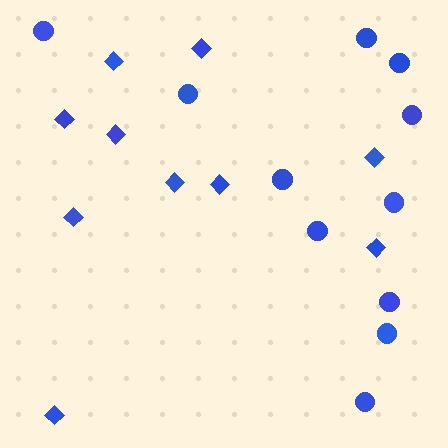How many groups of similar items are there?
There are 2 groups: one group of circles (11) and one group of diamonds (10).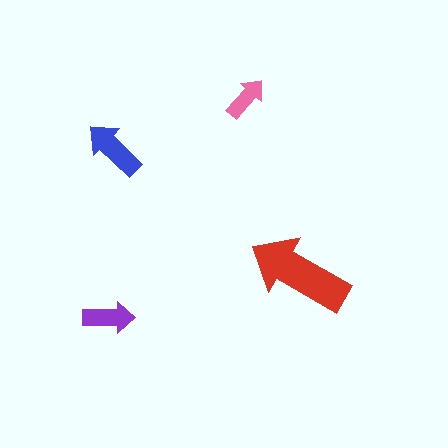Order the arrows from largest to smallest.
the red one, the blue one, the purple one, the pink one.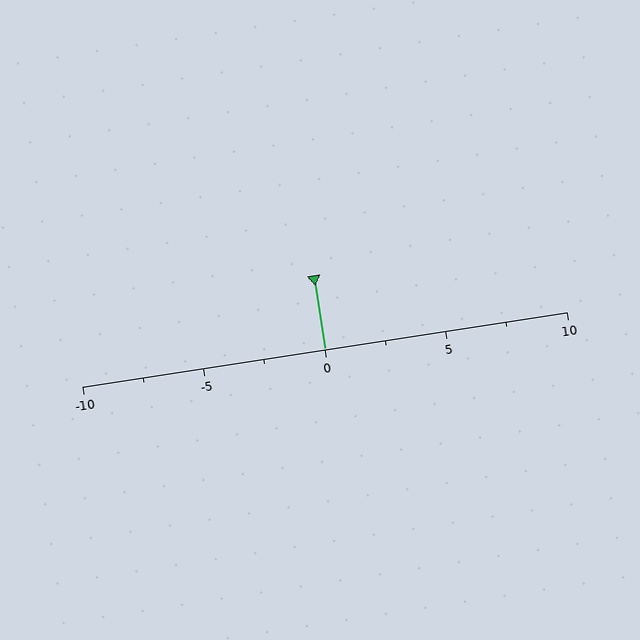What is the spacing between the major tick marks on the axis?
The major ticks are spaced 5 apart.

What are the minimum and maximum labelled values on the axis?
The axis runs from -10 to 10.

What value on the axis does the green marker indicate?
The marker indicates approximately 0.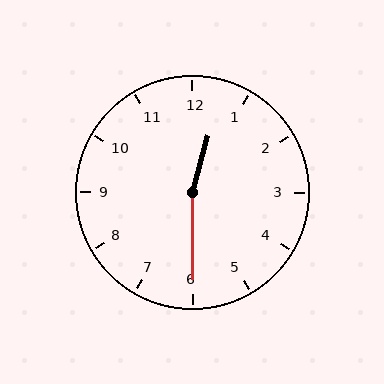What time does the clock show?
12:30.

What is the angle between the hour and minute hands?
Approximately 165 degrees.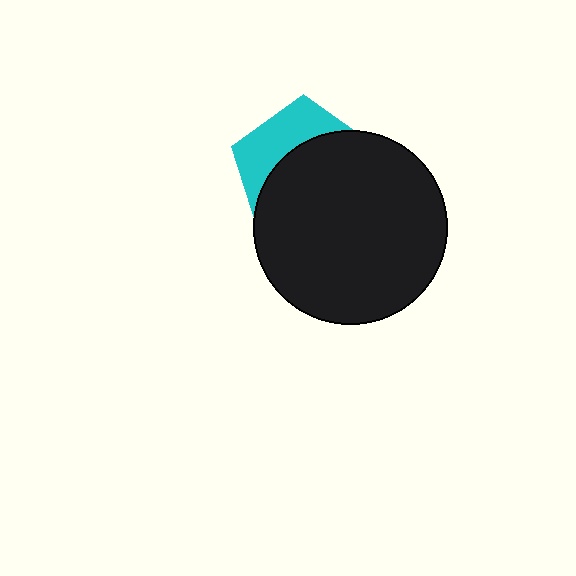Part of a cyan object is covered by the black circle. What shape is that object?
It is a pentagon.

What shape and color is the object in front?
The object in front is a black circle.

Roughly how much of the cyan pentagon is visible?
A small part of it is visible (roughly 34%).